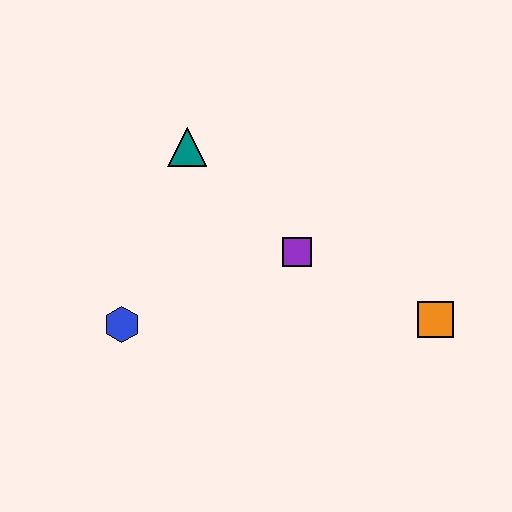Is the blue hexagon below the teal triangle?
Yes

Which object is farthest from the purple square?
The blue hexagon is farthest from the purple square.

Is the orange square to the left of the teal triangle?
No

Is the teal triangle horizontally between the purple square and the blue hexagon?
Yes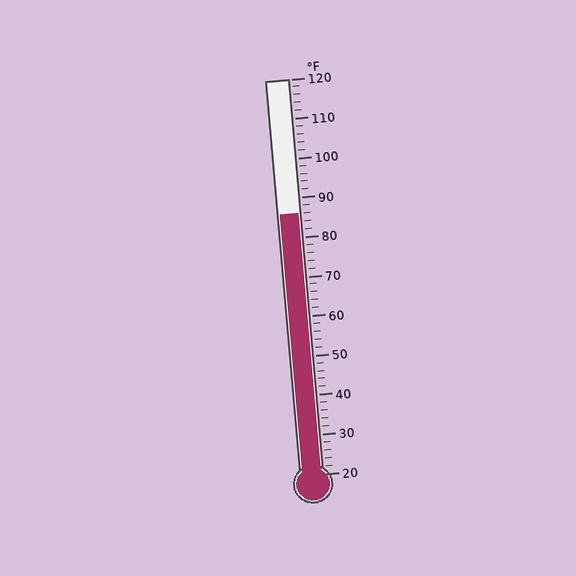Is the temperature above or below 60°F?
The temperature is above 60°F.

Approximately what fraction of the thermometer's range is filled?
The thermometer is filled to approximately 65% of its range.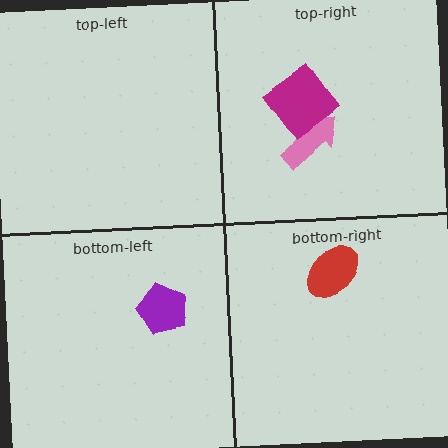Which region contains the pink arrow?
The top-right region.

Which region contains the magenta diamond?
The top-right region.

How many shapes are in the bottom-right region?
1.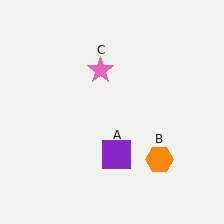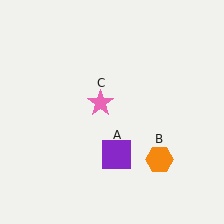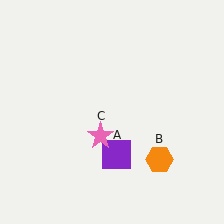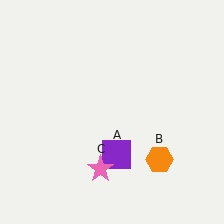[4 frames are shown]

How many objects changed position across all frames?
1 object changed position: pink star (object C).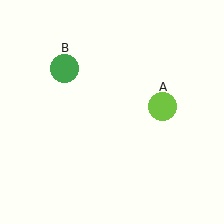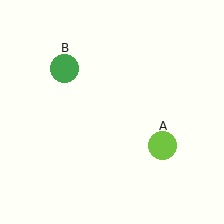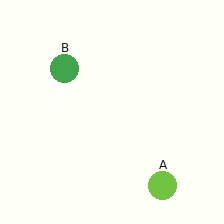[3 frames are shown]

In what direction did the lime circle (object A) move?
The lime circle (object A) moved down.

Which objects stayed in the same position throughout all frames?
Green circle (object B) remained stationary.